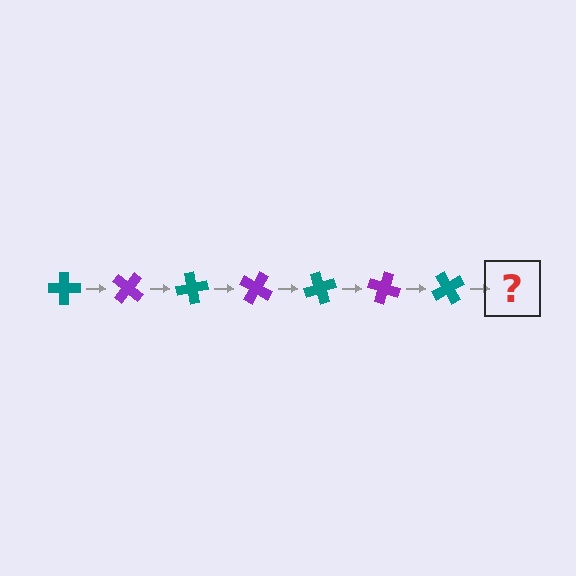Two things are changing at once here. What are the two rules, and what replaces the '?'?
The two rules are that it rotates 40 degrees each step and the color cycles through teal and purple. The '?' should be a purple cross, rotated 280 degrees from the start.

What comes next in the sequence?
The next element should be a purple cross, rotated 280 degrees from the start.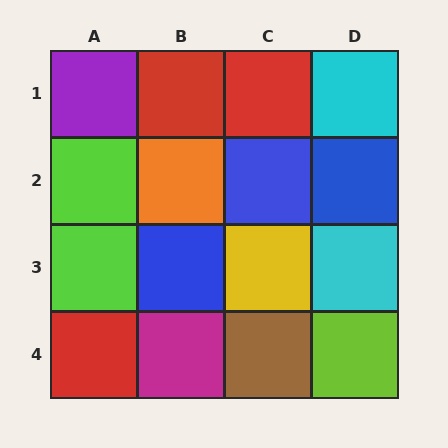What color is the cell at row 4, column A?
Red.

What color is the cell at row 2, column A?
Lime.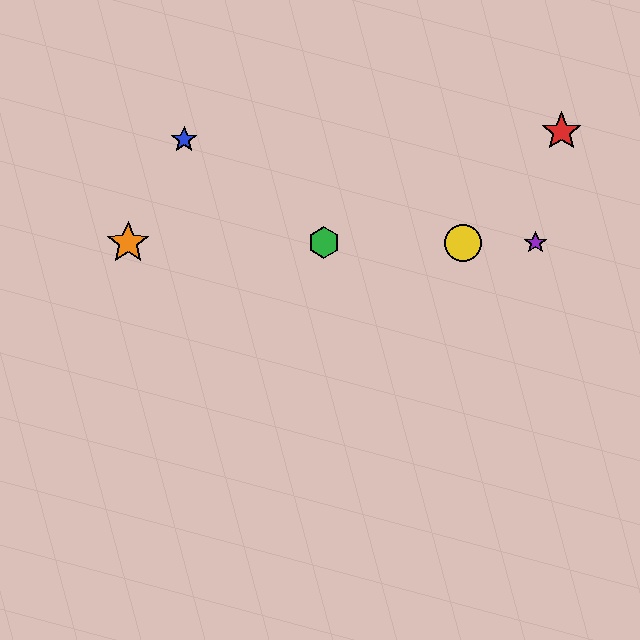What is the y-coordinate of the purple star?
The purple star is at y≈243.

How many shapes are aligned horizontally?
4 shapes (the green hexagon, the yellow circle, the purple star, the orange star) are aligned horizontally.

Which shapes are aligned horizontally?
The green hexagon, the yellow circle, the purple star, the orange star are aligned horizontally.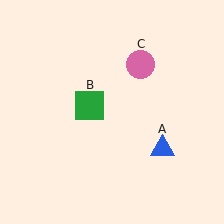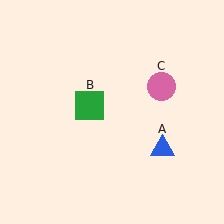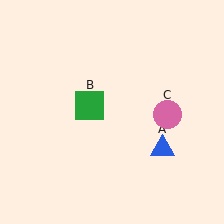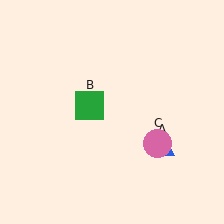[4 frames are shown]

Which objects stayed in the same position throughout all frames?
Blue triangle (object A) and green square (object B) remained stationary.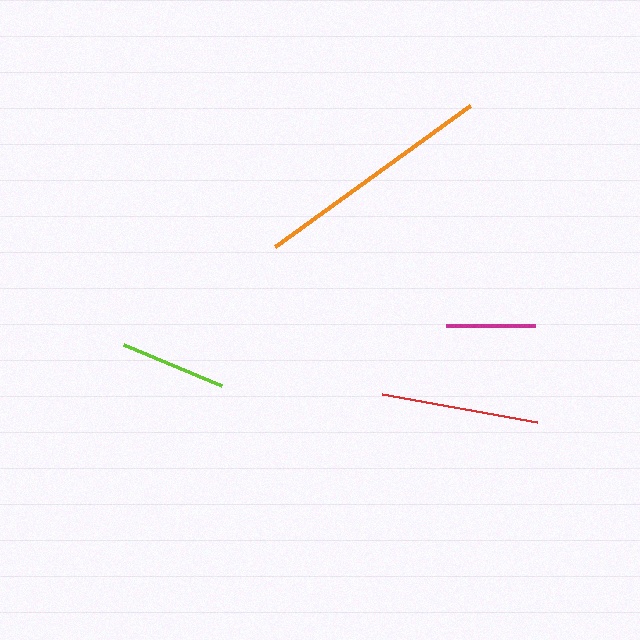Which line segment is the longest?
The orange line is the longest at approximately 241 pixels.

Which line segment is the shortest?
The magenta line is the shortest at approximately 89 pixels.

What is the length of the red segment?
The red segment is approximately 157 pixels long.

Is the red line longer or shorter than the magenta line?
The red line is longer than the magenta line.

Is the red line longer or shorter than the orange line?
The orange line is longer than the red line.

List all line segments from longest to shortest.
From longest to shortest: orange, red, lime, magenta.